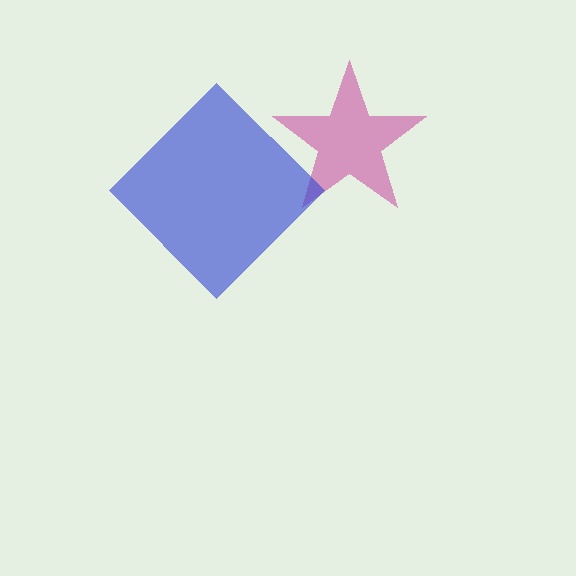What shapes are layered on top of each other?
The layered shapes are: a magenta star, a blue diamond.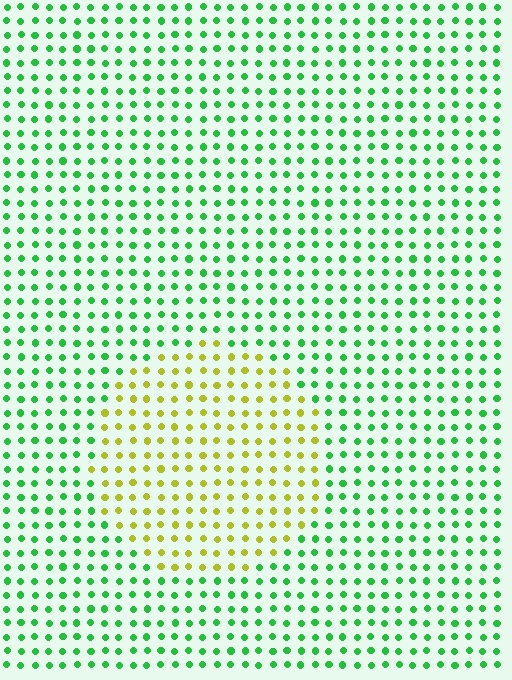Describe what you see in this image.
The image is filled with small green elements in a uniform arrangement. A circle-shaped region is visible where the elements are tinted to a slightly different hue, forming a subtle color boundary.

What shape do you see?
I see a circle.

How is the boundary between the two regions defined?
The boundary is defined purely by a slight shift in hue (about 62 degrees). Spacing, size, and orientation are identical on both sides.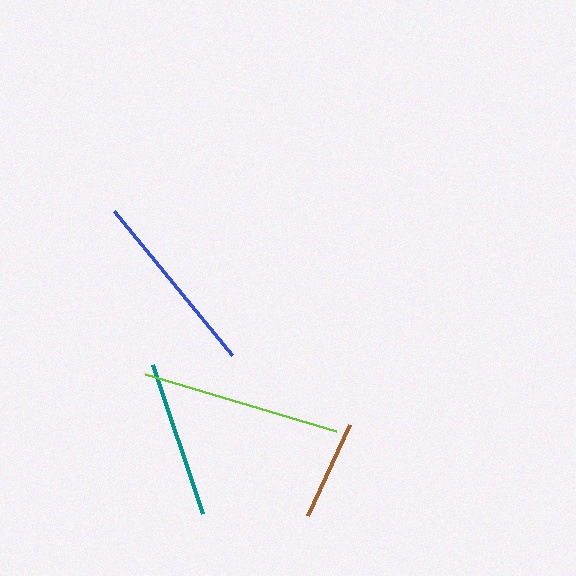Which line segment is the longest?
The lime line is the longest at approximately 200 pixels.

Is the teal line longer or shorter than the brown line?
The teal line is longer than the brown line.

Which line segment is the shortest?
The brown line is the shortest at approximately 100 pixels.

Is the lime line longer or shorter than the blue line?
The lime line is longer than the blue line.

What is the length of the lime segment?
The lime segment is approximately 200 pixels long.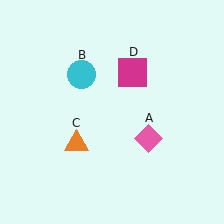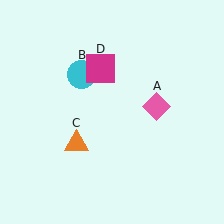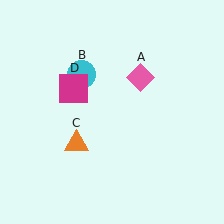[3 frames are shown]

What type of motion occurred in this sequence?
The pink diamond (object A), magenta square (object D) rotated counterclockwise around the center of the scene.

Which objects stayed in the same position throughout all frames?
Cyan circle (object B) and orange triangle (object C) remained stationary.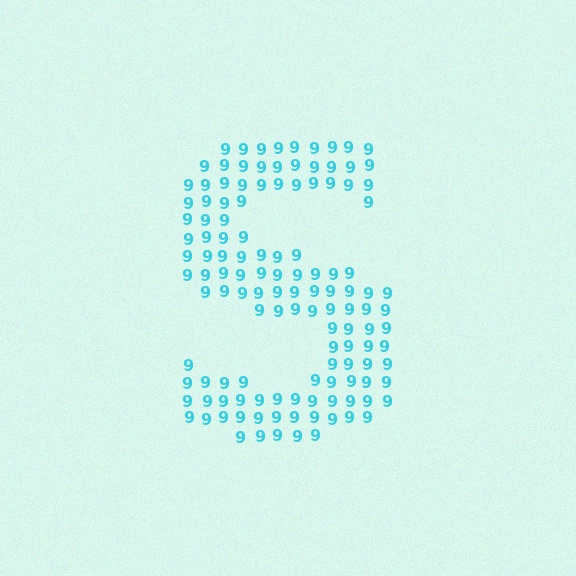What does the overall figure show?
The overall figure shows the letter S.